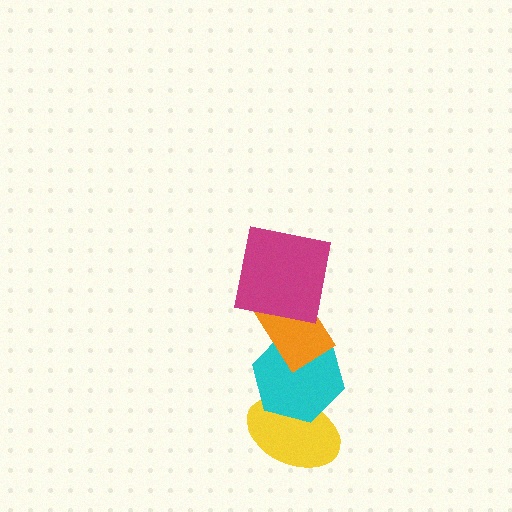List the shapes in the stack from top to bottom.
From top to bottom: the magenta square, the orange rectangle, the cyan hexagon, the yellow ellipse.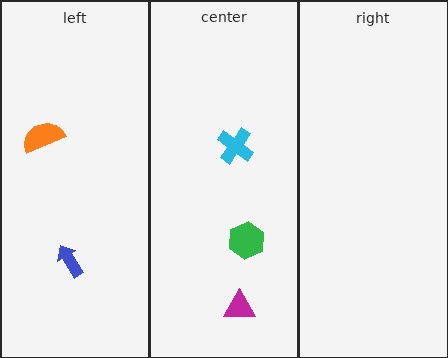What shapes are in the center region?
The cyan cross, the magenta triangle, the green hexagon.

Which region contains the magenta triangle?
The center region.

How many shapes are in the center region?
3.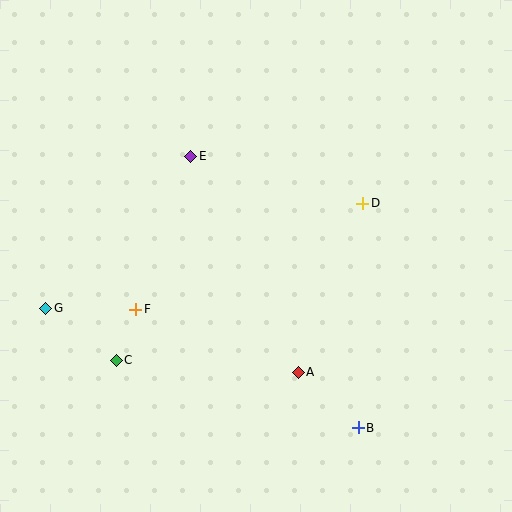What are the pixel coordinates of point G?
Point G is at (46, 308).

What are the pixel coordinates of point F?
Point F is at (136, 309).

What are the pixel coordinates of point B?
Point B is at (358, 428).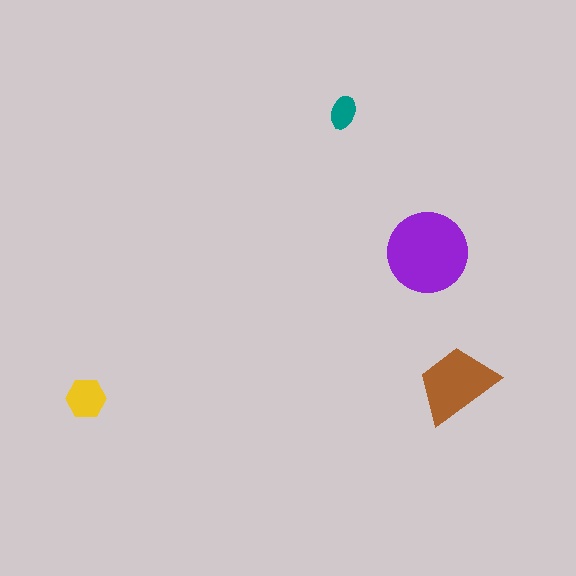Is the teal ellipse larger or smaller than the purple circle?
Smaller.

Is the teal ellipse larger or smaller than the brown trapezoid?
Smaller.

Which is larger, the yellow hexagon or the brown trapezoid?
The brown trapezoid.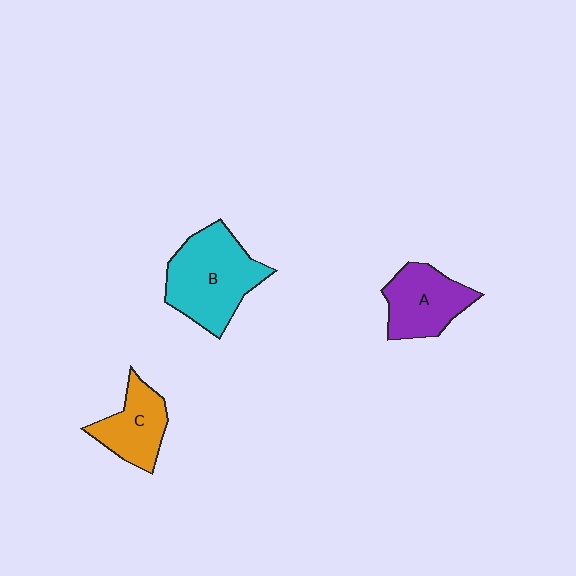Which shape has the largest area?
Shape B (cyan).